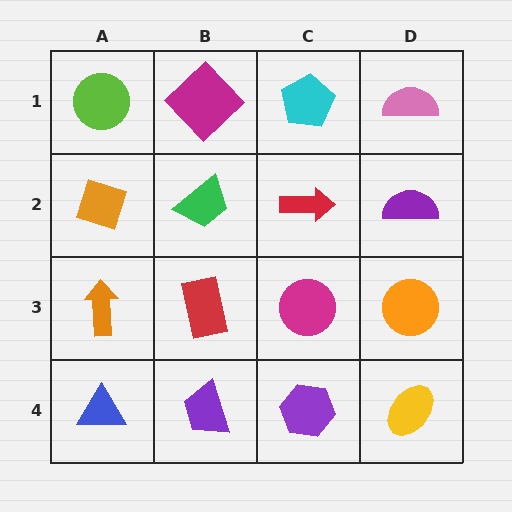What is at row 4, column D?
A yellow ellipse.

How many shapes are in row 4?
4 shapes.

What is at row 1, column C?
A cyan pentagon.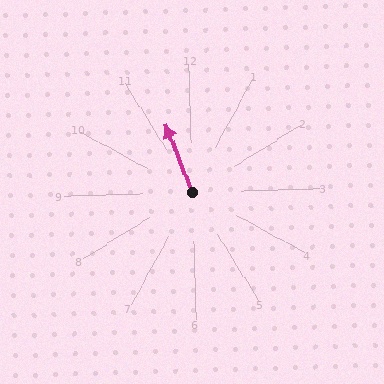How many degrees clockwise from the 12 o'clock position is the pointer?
Approximately 340 degrees.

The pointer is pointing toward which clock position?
Roughly 11 o'clock.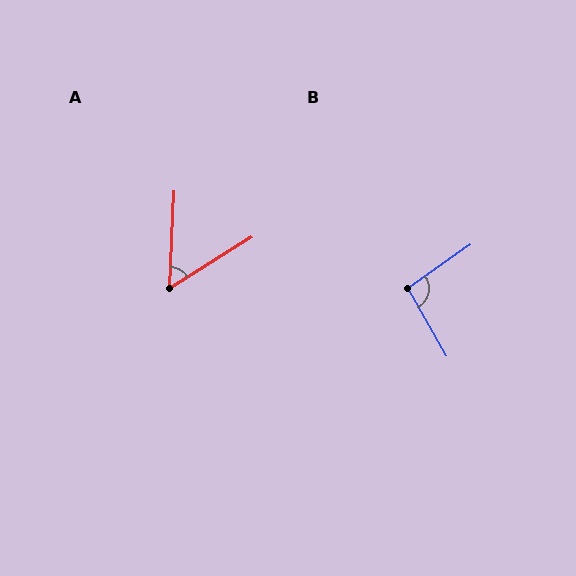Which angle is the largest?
B, at approximately 96 degrees.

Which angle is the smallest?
A, at approximately 55 degrees.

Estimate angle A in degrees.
Approximately 55 degrees.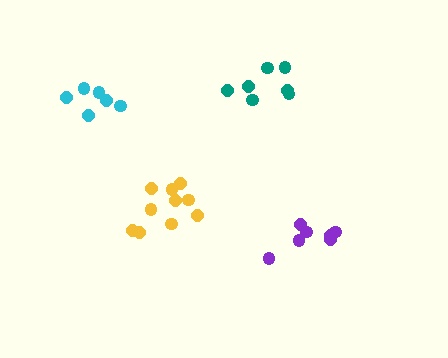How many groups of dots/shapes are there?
There are 4 groups.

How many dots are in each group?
Group 1: 6 dots, Group 2: 7 dots, Group 3: 7 dots, Group 4: 10 dots (30 total).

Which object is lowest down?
The purple cluster is bottommost.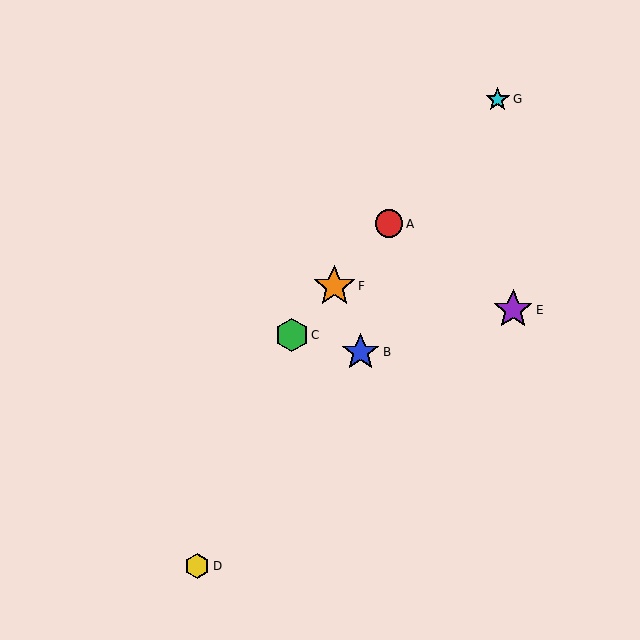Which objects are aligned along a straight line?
Objects A, C, F, G are aligned along a straight line.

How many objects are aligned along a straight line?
4 objects (A, C, F, G) are aligned along a straight line.